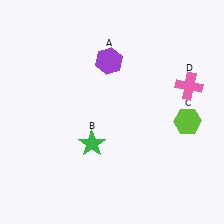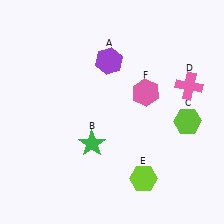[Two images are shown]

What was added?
A lime hexagon (E), a pink hexagon (F) were added in Image 2.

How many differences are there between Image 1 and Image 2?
There are 2 differences between the two images.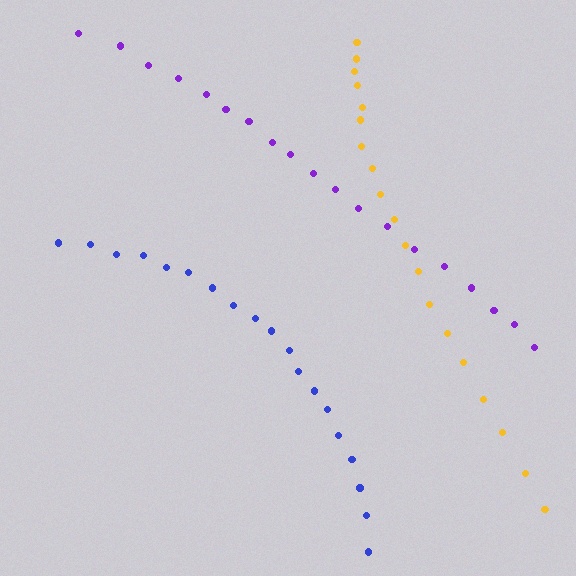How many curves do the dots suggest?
There are 3 distinct paths.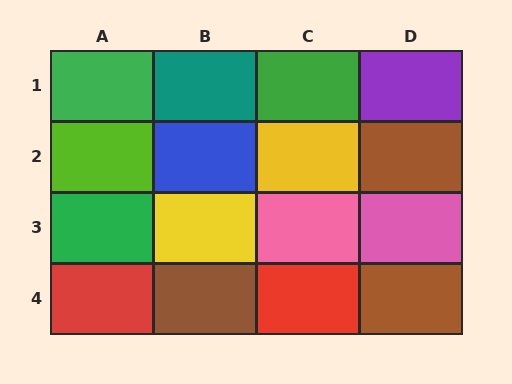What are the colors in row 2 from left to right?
Lime, blue, yellow, brown.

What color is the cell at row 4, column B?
Brown.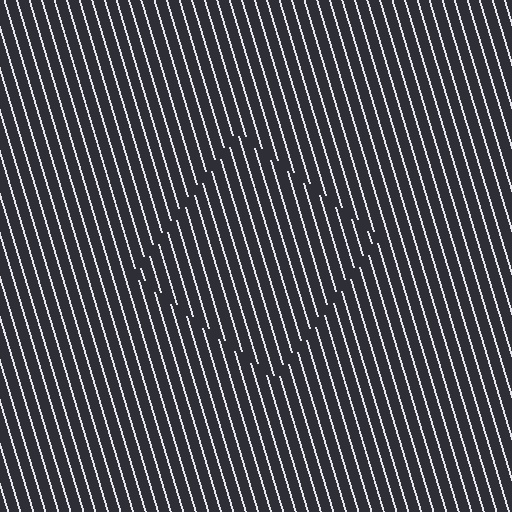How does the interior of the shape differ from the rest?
The interior of the shape contains the same grating, shifted by half a period — the contour is defined by the phase discontinuity where line-ends from the inner and outer gratings abut.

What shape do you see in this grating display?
An illusory square. The interior of the shape contains the same grating, shifted by half a period — the contour is defined by the phase discontinuity where line-ends from the inner and outer gratings abut.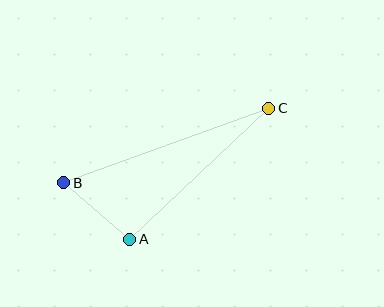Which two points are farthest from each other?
Points B and C are farthest from each other.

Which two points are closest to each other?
Points A and B are closest to each other.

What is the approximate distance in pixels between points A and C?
The distance between A and C is approximately 191 pixels.